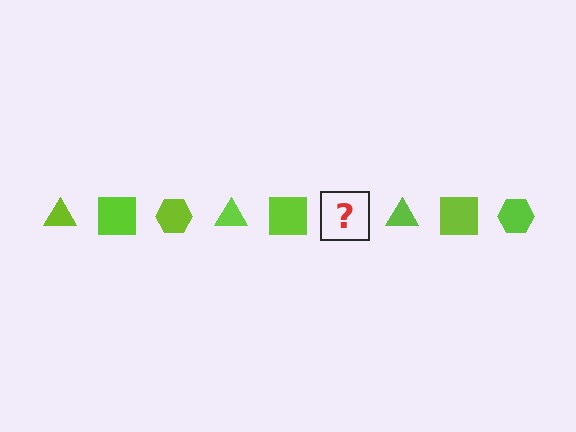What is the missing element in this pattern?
The missing element is a lime hexagon.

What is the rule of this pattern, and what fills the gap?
The rule is that the pattern cycles through triangle, square, hexagon shapes in lime. The gap should be filled with a lime hexagon.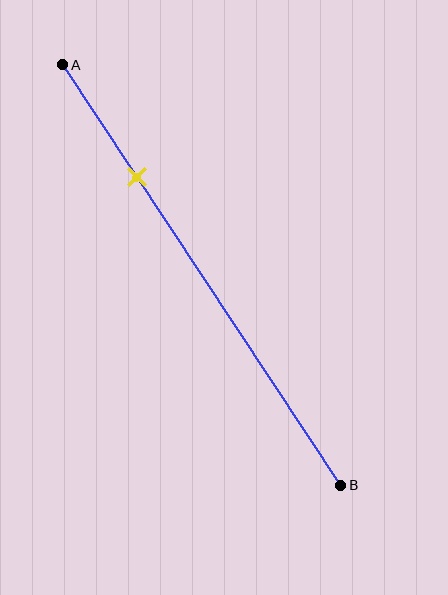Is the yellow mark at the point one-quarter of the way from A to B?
Yes, the mark is approximately at the one-quarter point.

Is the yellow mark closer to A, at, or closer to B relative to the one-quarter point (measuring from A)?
The yellow mark is approximately at the one-quarter point of segment AB.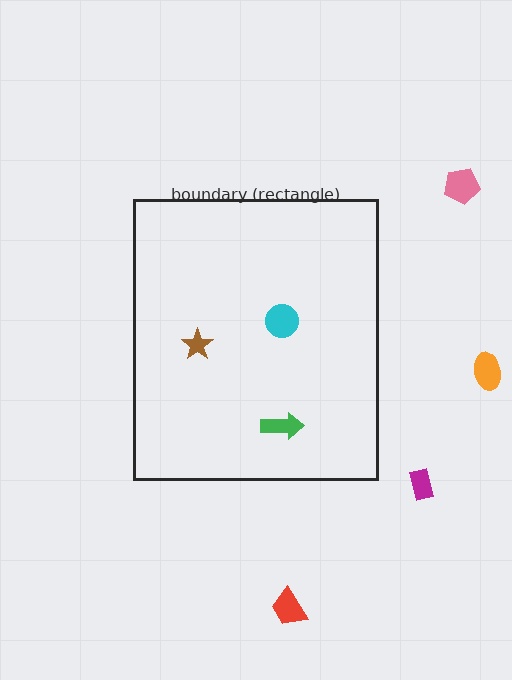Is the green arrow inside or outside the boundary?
Inside.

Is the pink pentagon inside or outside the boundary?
Outside.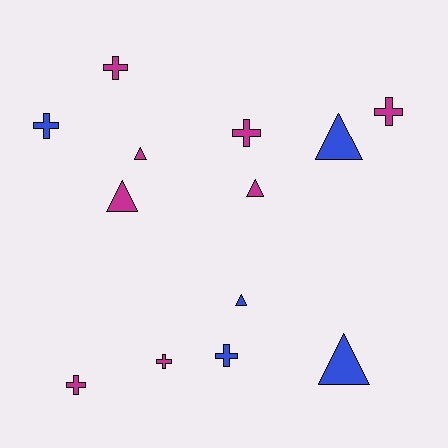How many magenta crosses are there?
There are 5 magenta crosses.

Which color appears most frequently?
Magenta, with 8 objects.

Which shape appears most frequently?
Cross, with 7 objects.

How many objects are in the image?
There are 13 objects.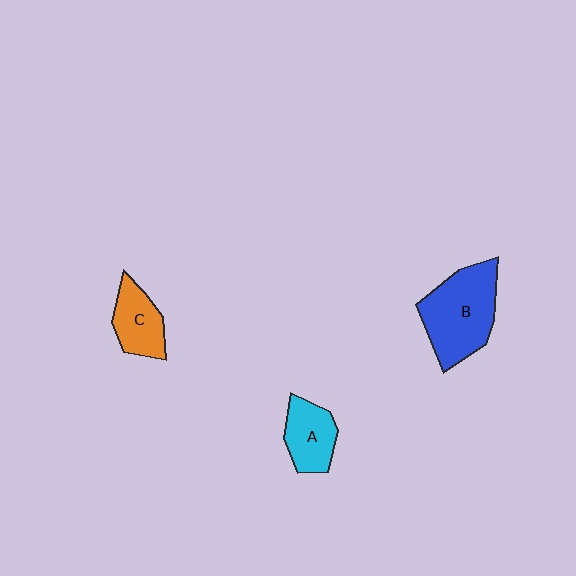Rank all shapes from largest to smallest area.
From largest to smallest: B (blue), A (cyan), C (orange).